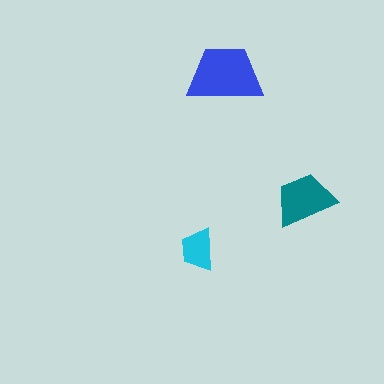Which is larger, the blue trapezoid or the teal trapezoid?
The blue one.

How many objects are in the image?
There are 3 objects in the image.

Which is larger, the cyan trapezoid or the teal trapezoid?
The teal one.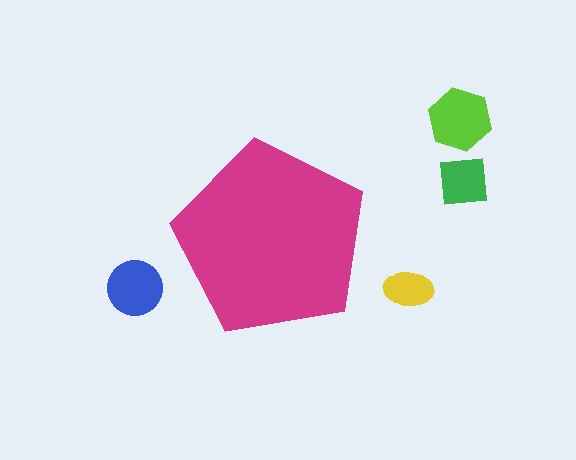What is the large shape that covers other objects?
A magenta pentagon.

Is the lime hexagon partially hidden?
No, the lime hexagon is fully visible.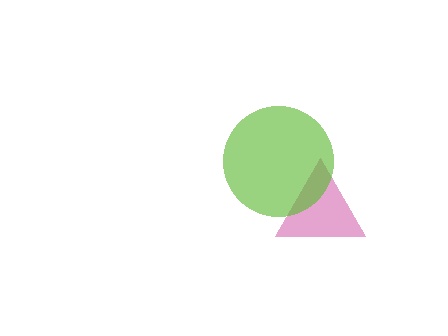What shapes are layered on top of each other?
The layered shapes are: a magenta triangle, a lime circle.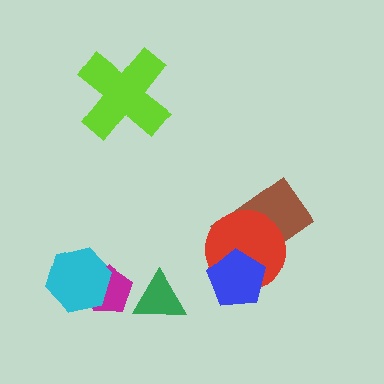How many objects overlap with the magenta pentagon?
1 object overlaps with the magenta pentagon.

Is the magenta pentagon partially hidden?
Yes, it is partially covered by another shape.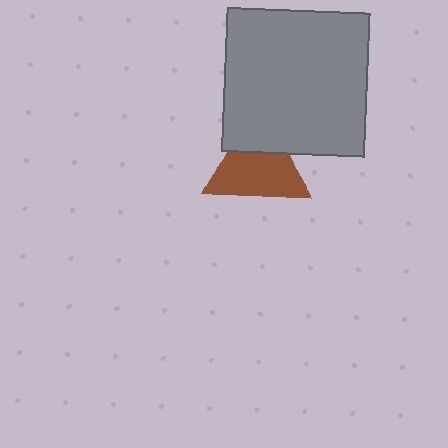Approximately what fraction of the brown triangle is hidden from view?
Roughly 30% of the brown triangle is hidden behind the gray square.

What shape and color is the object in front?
The object in front is a gray square.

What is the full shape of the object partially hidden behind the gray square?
The partially hidden object is a brown triangle.